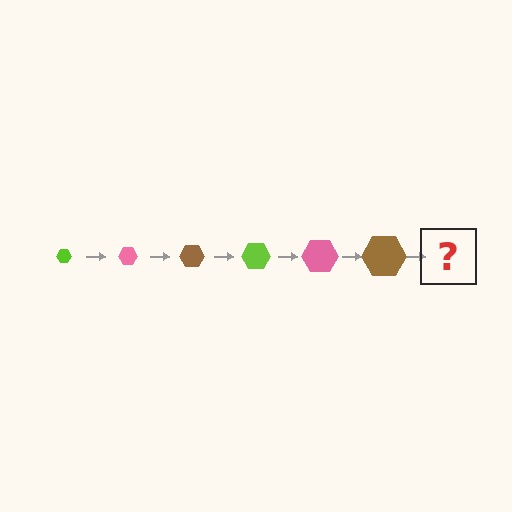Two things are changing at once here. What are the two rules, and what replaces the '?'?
The two rules are that the hexagon grows larger each step and the color cycles through lime, pink, and brown. The '?' should be a lime hexagon, larger than the previous one.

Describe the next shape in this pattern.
It should be a lime hexagon, larger than the previous one.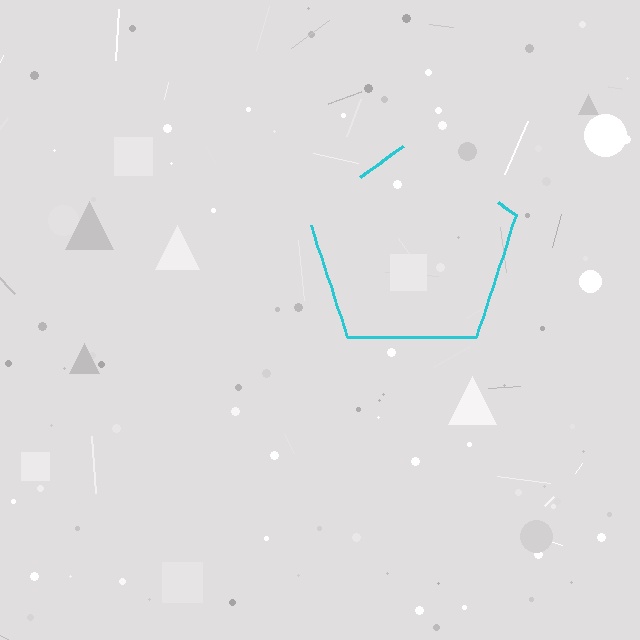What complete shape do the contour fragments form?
The contour fragments form a pentagon.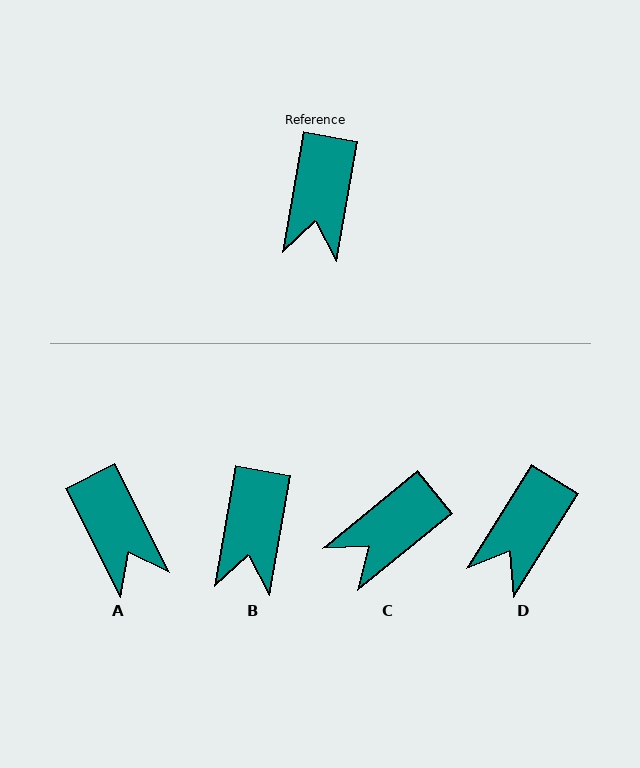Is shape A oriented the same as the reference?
No, it is off by about 37 degrees.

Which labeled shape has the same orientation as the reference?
B.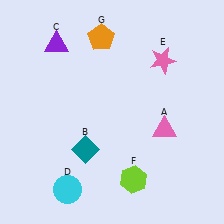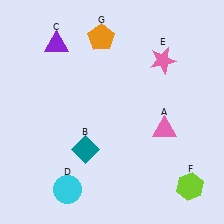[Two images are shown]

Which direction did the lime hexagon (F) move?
The lime hexagon (F) moved right.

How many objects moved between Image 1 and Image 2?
1 object moved between the two images.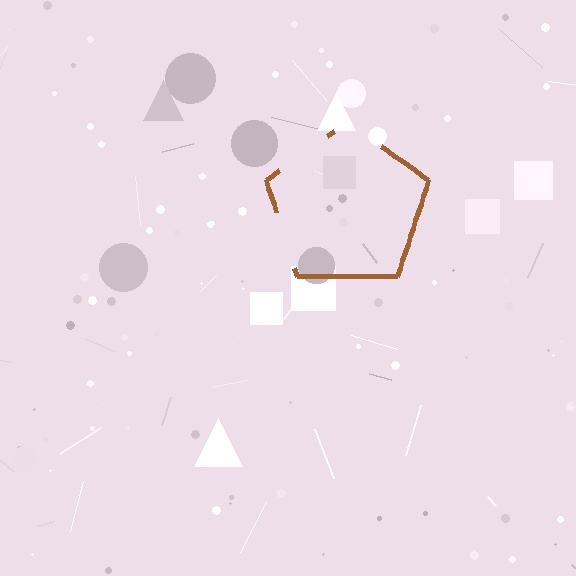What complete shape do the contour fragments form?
The contour fragments form a pentagon.